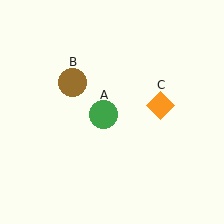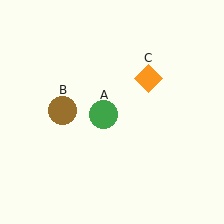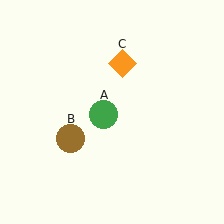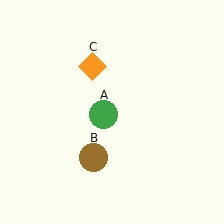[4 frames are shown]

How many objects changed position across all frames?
2 objects changed position: brown circle (object B), orange diamond (object C).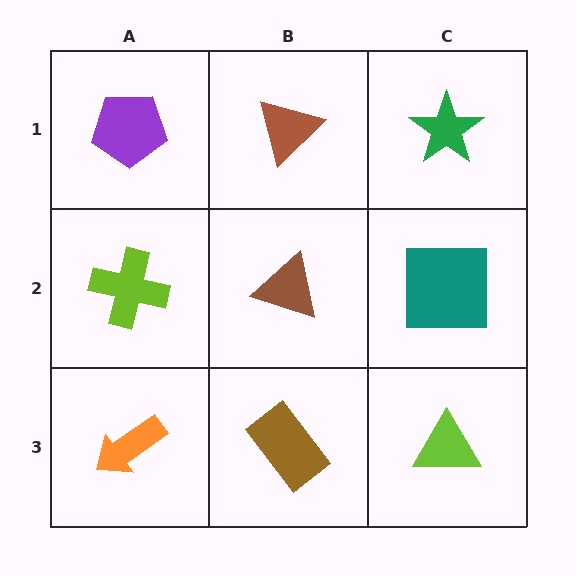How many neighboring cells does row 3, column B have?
3.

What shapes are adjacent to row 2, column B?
A brown triangle (row 1, column B), a brown rectangle (row 3, column B), a lime cross (row 2, column A), a teal square (row 2, column C).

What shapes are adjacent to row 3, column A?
A lime cross (row 2, column A), a brown rectangle (row 3, column B).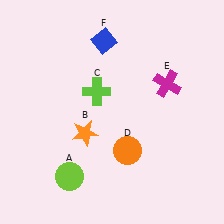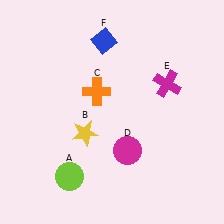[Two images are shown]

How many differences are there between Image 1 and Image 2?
There are 3 differences between the two images.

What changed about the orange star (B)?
In Image 1, B is orange. In Image 2, it changed to yellow.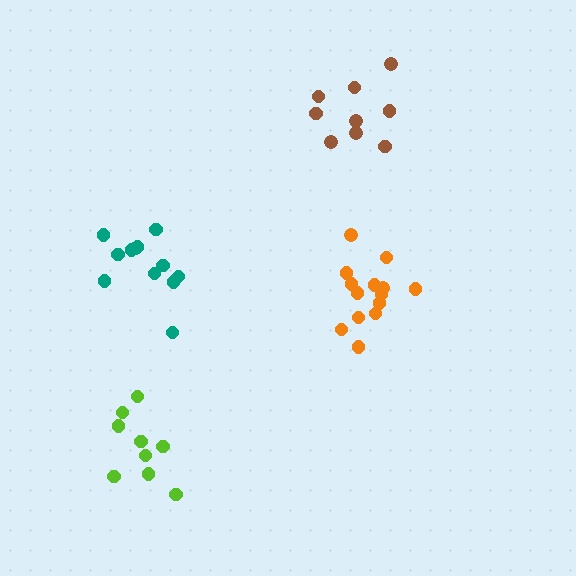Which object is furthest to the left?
The teal cluster is leftmost.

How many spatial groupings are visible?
There are 4 spatial groupings.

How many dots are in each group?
Group 1: 9 dots, Group 2: 12 dots, Group 3: 14 dots, Group 4: 9 dots (44 total).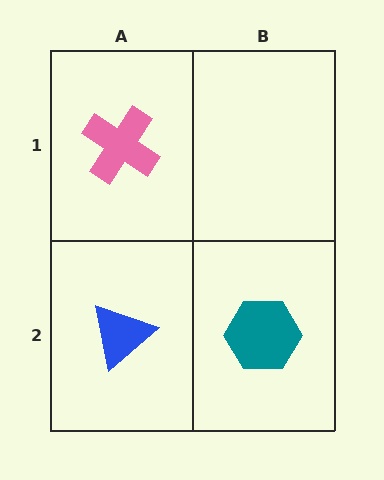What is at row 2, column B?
A teal hexagon.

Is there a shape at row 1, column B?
No, that cell is empty.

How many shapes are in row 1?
1 shape.